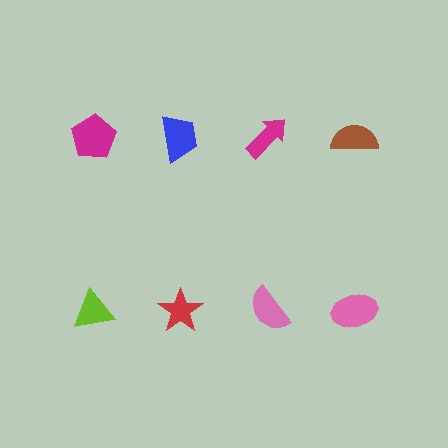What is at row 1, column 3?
A magenta arrow.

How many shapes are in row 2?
4 shapes.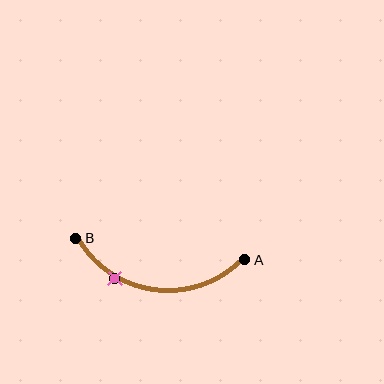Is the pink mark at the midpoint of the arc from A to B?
No. The pink mark lies on the arc but is closer to endpoint B. The arc midpoint would be at the point on the curve equidistant along the arc from both A and B.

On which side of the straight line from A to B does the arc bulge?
The arc bulges below the straight line connecting A and B.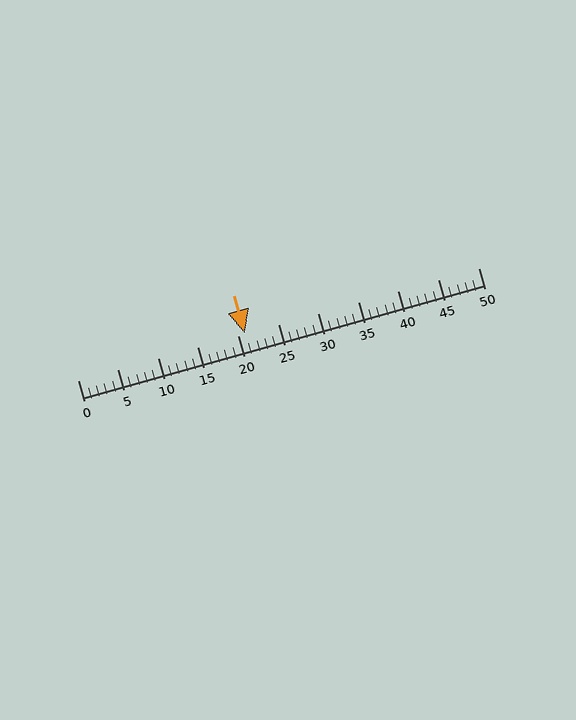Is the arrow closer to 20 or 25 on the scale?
The arrow is closer to 20.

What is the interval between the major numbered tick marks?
The major tick marks are spaced 5 units apart.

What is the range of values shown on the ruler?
The ruler shows values from 0 to 50.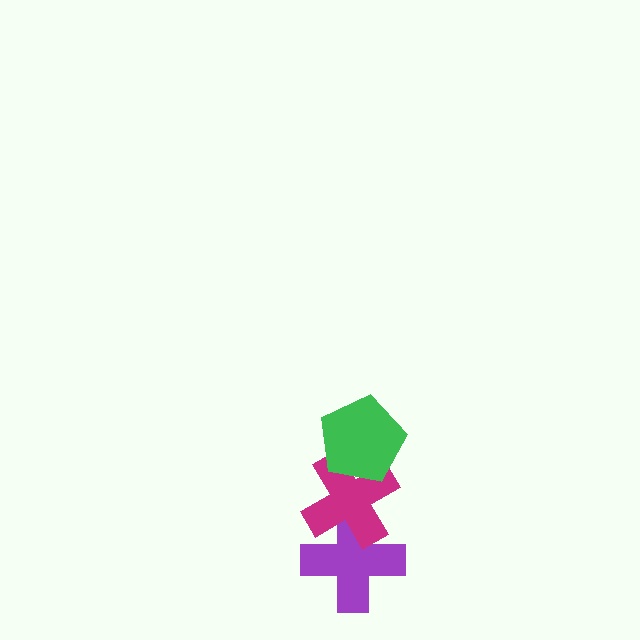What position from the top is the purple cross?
The purple cross is 3rd from the top.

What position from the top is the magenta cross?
The magenta cross is 2nd from the top.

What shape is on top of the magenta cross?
The green pentagon is on top of the magenta cross.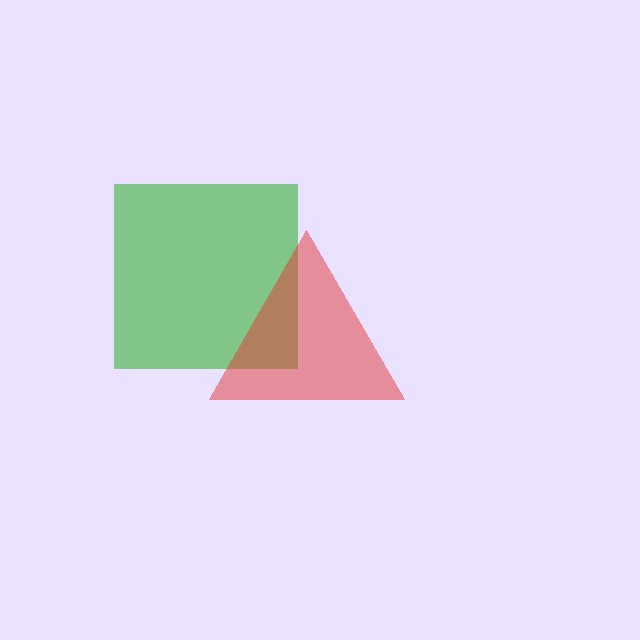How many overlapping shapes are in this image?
There are 2 overlapping shapes in the image.